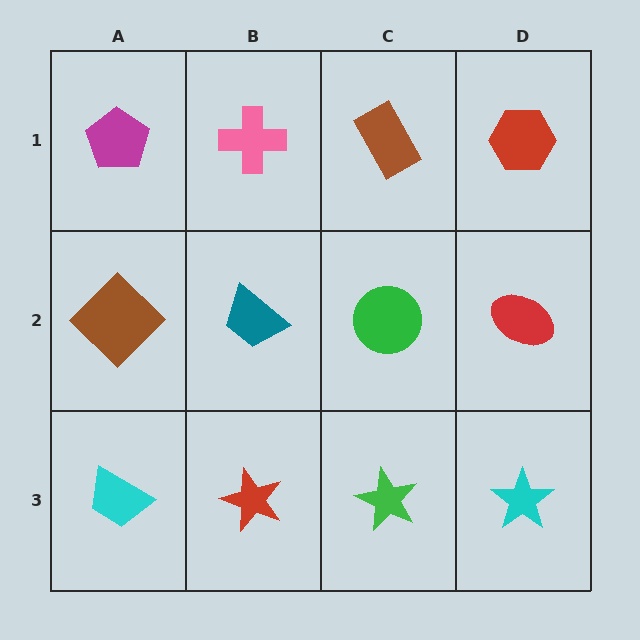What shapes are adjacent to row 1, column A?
A brown diamond (row 2, column A), a pink cross (row 1, column B).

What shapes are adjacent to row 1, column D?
A red ellipse (row 2, column D), a brown rectangle (row 1, column C).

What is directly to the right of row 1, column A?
A pink cross.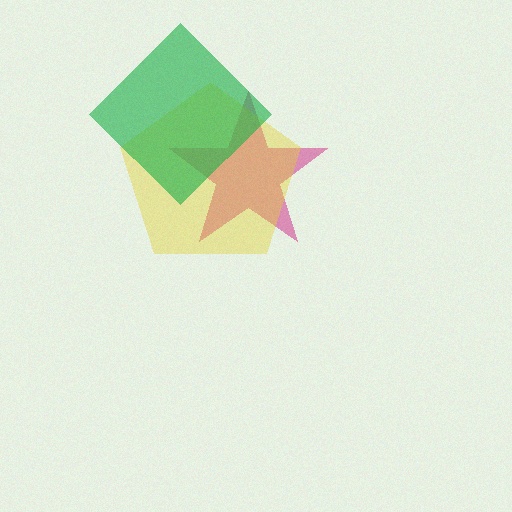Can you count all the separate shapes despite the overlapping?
Yes, there are 3 separate shapes.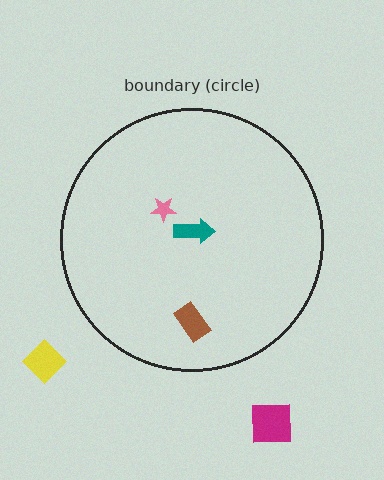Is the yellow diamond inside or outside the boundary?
Outside.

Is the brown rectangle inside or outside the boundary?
Inside.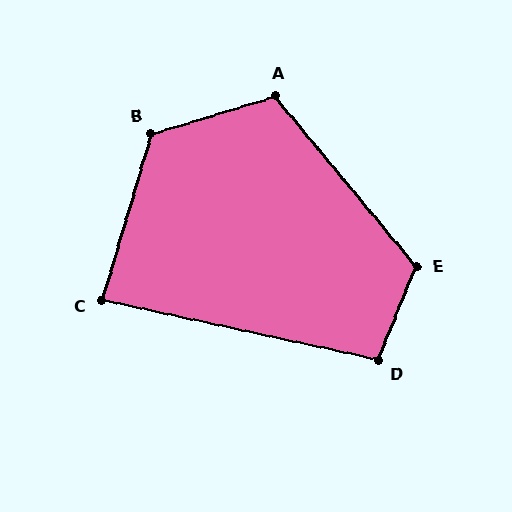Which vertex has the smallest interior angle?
C, at approximately 85 degrees.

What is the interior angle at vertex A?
Approximately 113 degrees (obtuse).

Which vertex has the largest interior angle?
B, at approximately 123 degrees.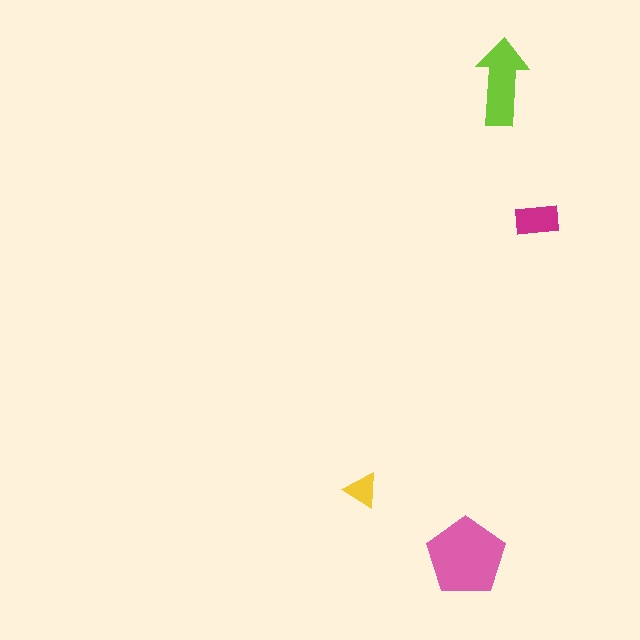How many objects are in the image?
There are 4 objects in the image.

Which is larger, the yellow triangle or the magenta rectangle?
The magenta rectangle.